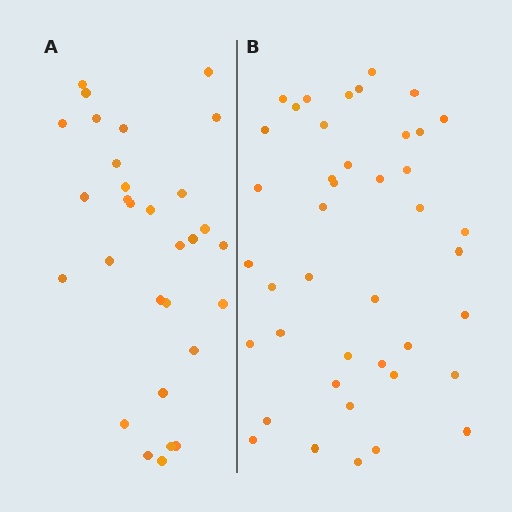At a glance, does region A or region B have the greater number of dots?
Region B (the right region) has more dots.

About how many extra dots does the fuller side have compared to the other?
Region B has roughly 12 or so more dots than region A.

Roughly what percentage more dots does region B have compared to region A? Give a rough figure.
About 40% more.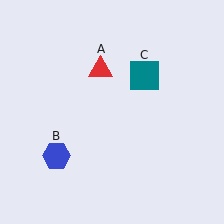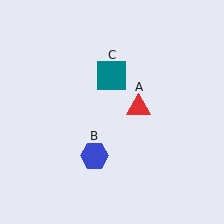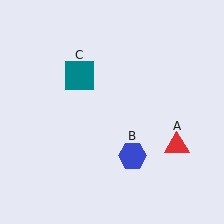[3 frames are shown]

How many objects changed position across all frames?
3 objects changed position: red triangle (object A), blue hexagon (object B), teal square (object C).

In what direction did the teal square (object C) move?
The teal square (object C) moved left.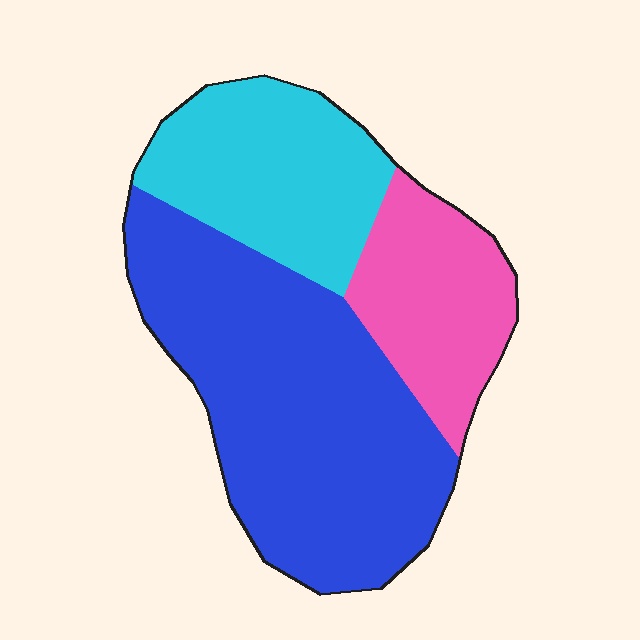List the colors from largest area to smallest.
From largest to smallest: blue, cyan, pink.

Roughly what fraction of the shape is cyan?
Cyan covers 26% of the shape.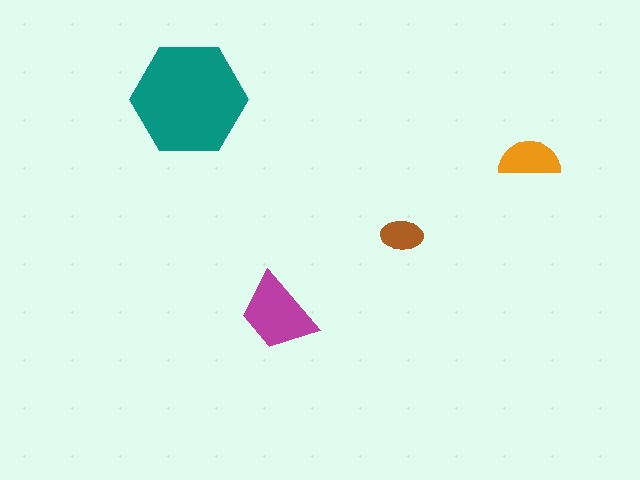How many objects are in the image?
There are 4 objects in the image.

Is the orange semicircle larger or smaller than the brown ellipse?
Larger.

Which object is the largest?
The teal hexagon.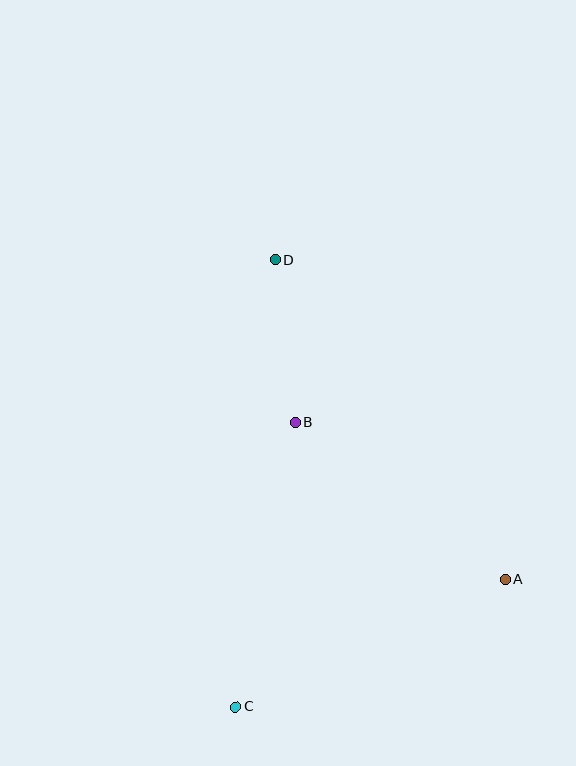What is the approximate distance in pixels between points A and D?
The distance between A and D is approximately 394 pixels.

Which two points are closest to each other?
Points B and D are closest to each other.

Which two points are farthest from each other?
Points C and D are farthest from each other.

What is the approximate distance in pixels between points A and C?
The distance between A and C is approximately 298 pixels.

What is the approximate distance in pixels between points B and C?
The distance between B and C is approximately 291 pixels.